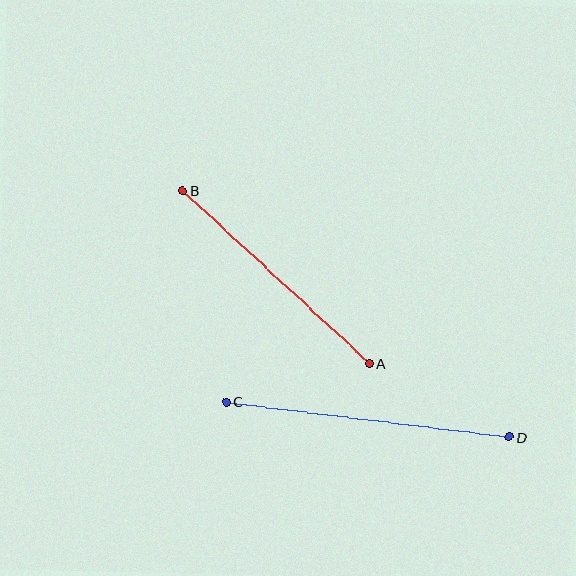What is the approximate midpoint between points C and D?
The midpoint is at approximately (368, 419) pixels.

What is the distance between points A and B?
The distance is approximately 254 pixels.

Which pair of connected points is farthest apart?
Points C and D are farthest apart.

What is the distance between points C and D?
The distance is approximately 285 pixels.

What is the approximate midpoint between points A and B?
The midpoint is at approximately (276, 277) pixels.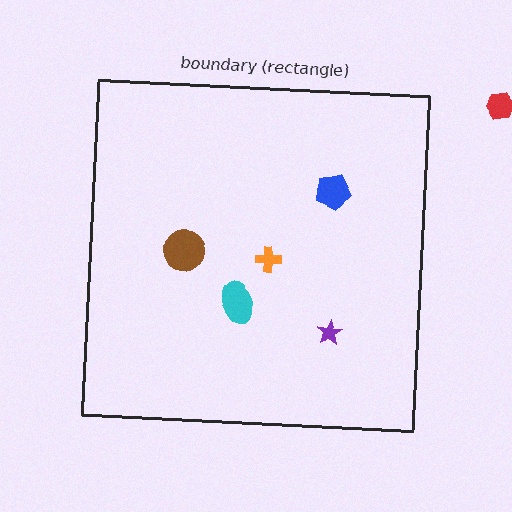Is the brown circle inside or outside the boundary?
Inside.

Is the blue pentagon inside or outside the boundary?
Inside.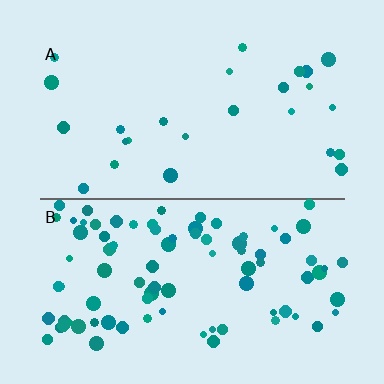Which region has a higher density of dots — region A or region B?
B (the bottom).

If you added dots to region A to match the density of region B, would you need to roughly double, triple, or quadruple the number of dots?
Approximately triple.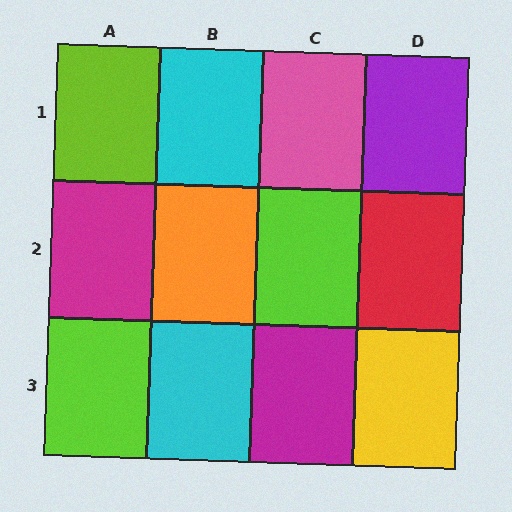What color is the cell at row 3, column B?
Cyan.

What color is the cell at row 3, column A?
Lime.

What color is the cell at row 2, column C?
Lime.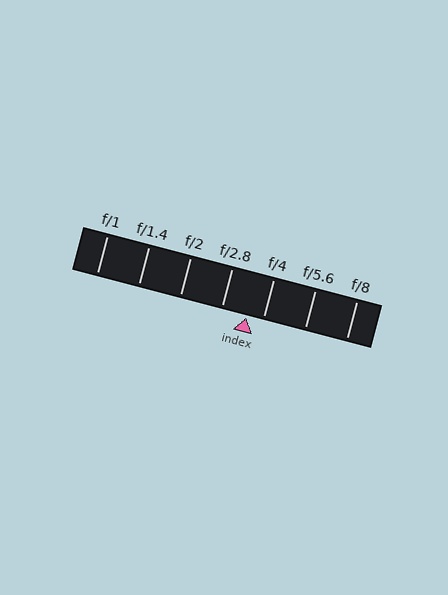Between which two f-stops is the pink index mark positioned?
The index mark is between f/2.8 and f/4.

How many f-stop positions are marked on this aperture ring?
There are 7 f-stop positions marked.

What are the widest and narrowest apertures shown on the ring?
The widest aperture shown is f/1 and the narrowest is f/8.